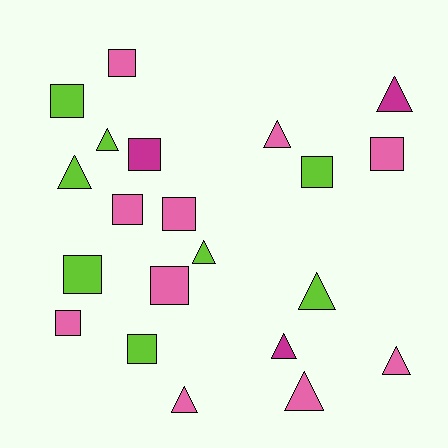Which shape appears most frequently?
Square, with 11 objects.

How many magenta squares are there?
There is 1 magenta square.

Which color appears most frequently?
Pink, with 10 objects.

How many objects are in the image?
There are 21 objects.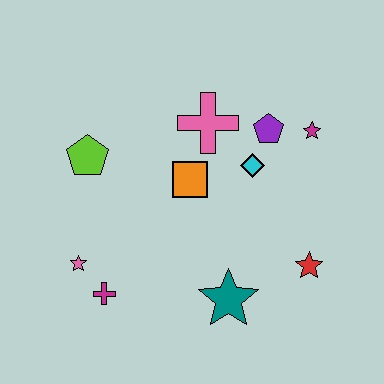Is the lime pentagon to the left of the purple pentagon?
Yes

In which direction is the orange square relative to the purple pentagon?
The orange square is to the left of the purple pentagon.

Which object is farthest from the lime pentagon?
The red star is farthest from the lime pentagon.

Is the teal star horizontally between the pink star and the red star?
Yes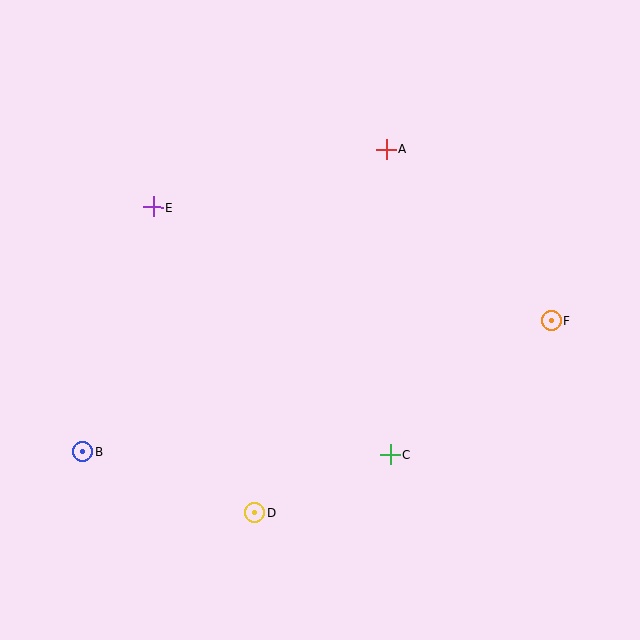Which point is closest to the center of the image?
Point C at (390, 454) is closest to the center.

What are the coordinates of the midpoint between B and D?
The midpoint between B and D is at (169, 482).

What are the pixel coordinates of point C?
Point C is at (390, 454).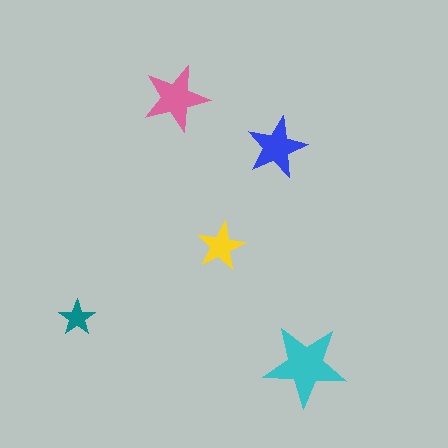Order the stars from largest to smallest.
the cyan one, the pink one, the blue one, the yellow one, the teal one.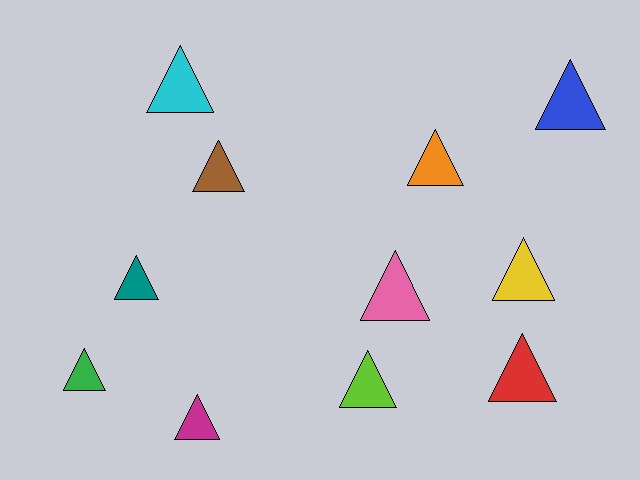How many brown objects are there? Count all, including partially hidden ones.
There is 1 brown object.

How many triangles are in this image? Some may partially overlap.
There are 11 triangles.